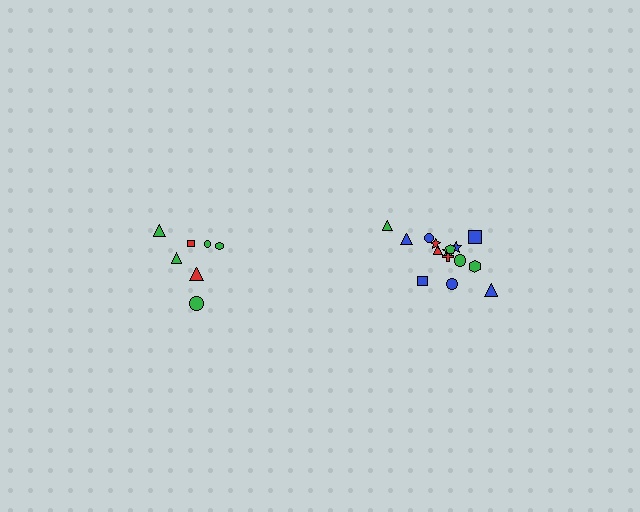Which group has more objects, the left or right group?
The right group.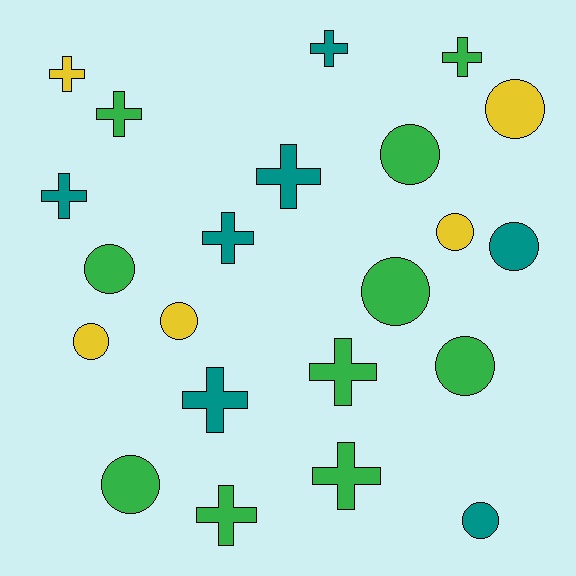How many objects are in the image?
There are 22 objects.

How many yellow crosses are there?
There is 1 yellow cross.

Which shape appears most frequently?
Cross, with 11 objects.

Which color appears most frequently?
Green, with 10 objects.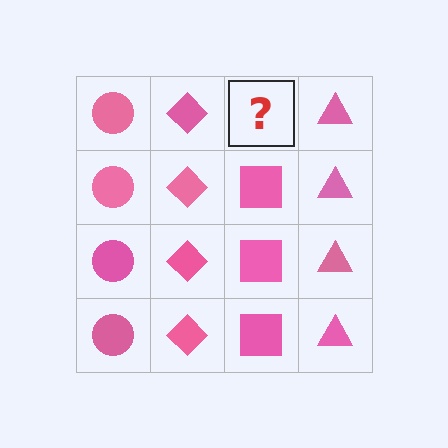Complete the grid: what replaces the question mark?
The question mark should be replaced with a pink square.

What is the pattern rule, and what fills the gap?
The rule is that each column has a consistent shape. The gap should be filled with a pink square.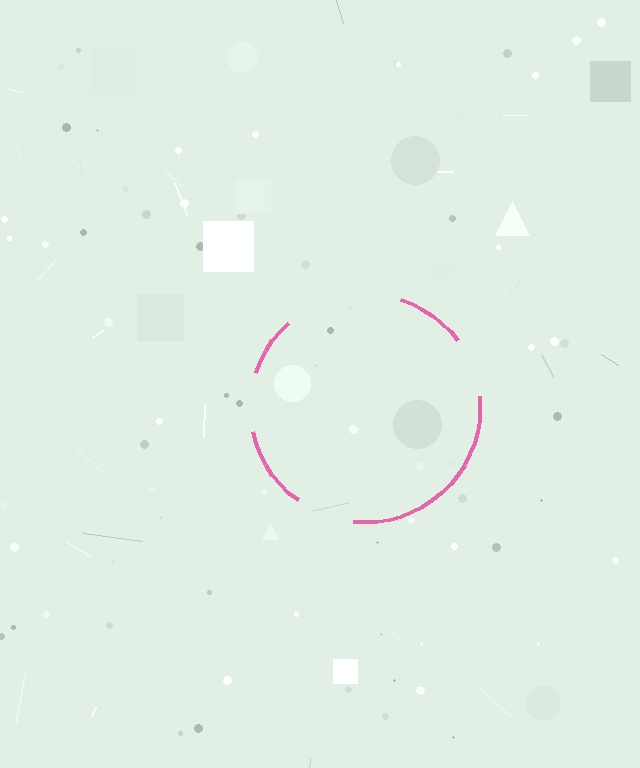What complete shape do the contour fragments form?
The contour fragments form a circle.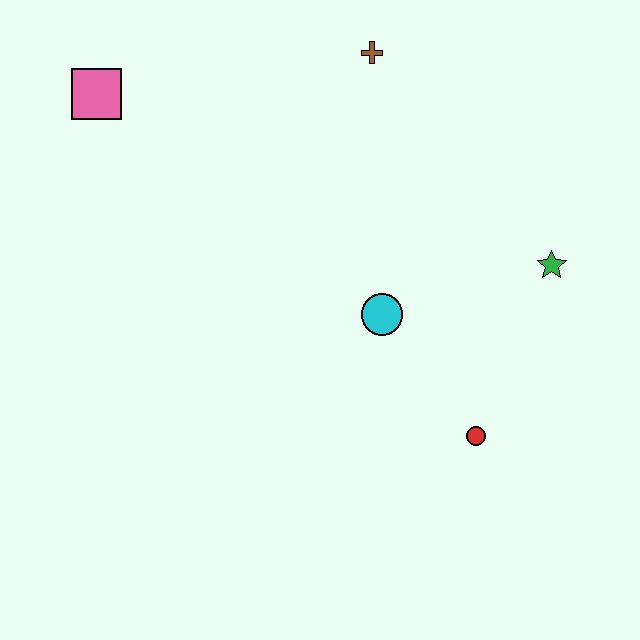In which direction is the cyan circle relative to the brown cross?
The cyan circle is below the brown cross.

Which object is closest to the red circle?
The cyan circle is closest to the red circle.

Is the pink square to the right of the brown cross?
No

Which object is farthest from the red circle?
The pink square is farthest from the red circle.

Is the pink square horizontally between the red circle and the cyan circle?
No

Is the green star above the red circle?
Yes